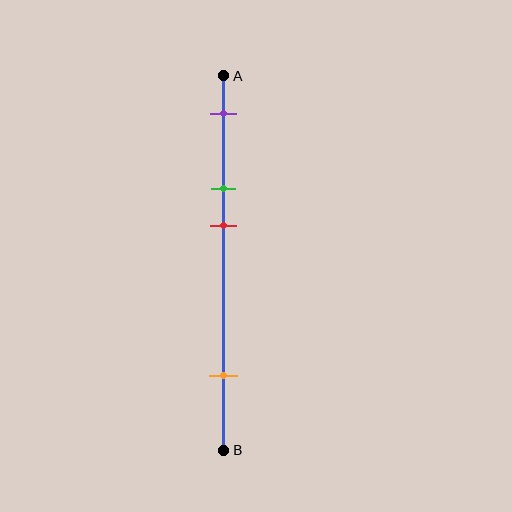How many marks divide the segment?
There are 4 marks dividing the segment.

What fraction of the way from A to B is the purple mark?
The purple mark is approximately 10% (0.1) of the way from A to B.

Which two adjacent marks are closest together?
The green and red marks are the closest adjacent pair.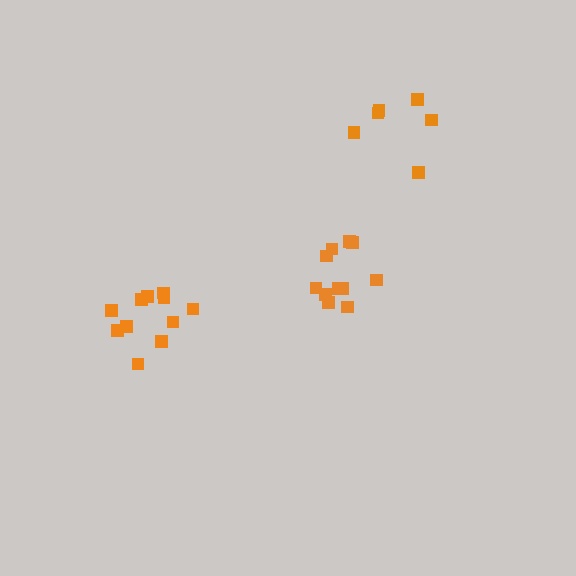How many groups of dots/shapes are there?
There are 3 groups.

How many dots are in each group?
Group 1: 6 dots, Group 2: 11 dots, Group 3: 11 dots (28 total).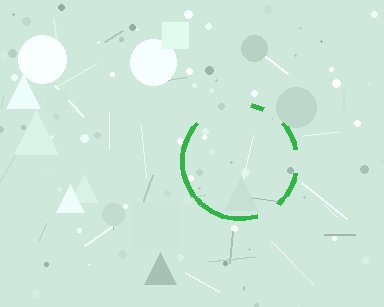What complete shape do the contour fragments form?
The contour fragments form a circle.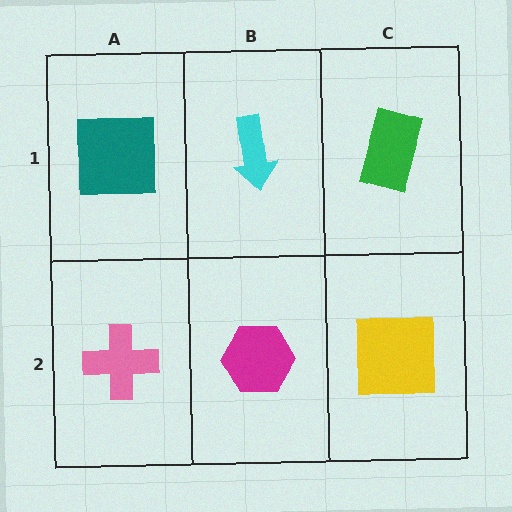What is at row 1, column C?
A green rectangle.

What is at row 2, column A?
A pink cross.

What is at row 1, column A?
A teal square.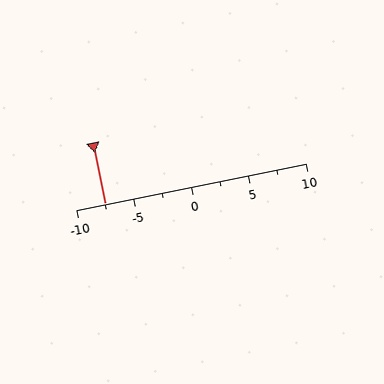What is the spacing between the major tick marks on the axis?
The major ticks are spaced 5 apart.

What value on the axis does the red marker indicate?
The marker indicates approximately -7.5.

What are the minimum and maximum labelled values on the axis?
The axis runs from -10 to 10.